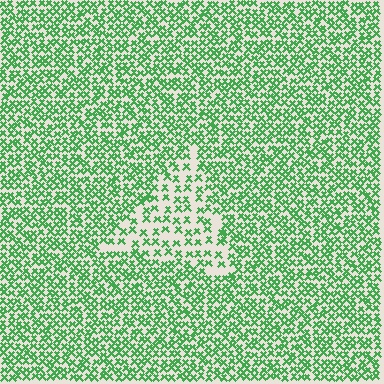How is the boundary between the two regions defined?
The boundary is defined by a change in element density (approximately 2.0x ratio). All elements are the same color, size, and shape.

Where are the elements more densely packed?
The elements are more densely packed outside the triangle boundary.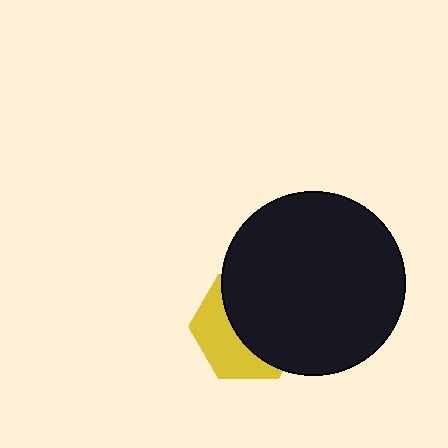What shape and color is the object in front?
The object in front is a black circle.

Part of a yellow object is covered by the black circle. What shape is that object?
It is a hexagon.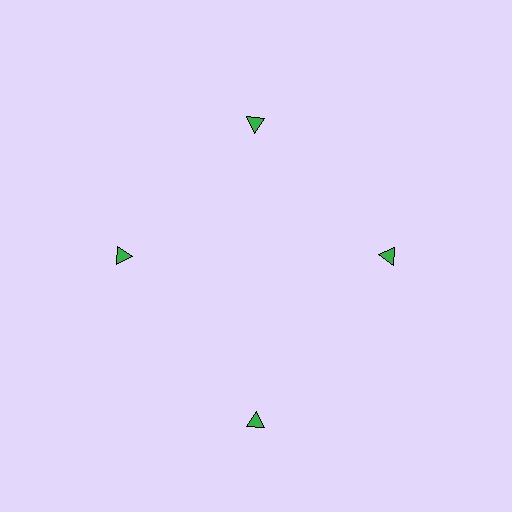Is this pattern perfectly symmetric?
No. The 4 green triangles are arranged in a ring, but one element near the 6 o'clock position is pushed outward from the center, breaking the 4-fold rotational symmetry.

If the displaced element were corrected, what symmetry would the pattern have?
It would have 4-fold rotational symmetry — the pattern would map onto itself every 90 degrees.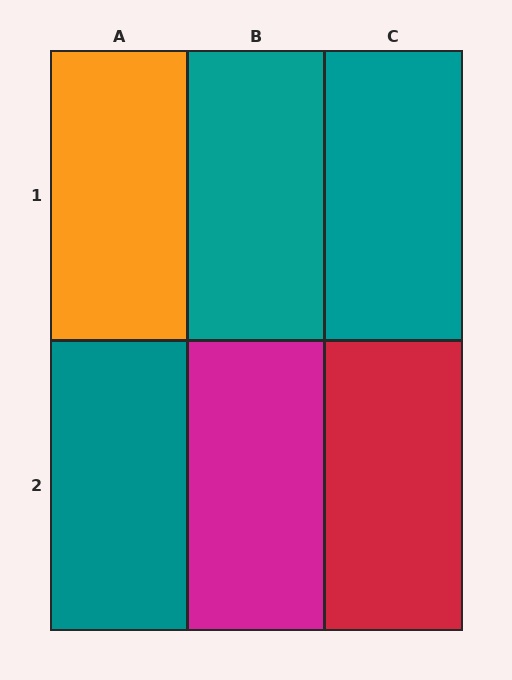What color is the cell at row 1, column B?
Teal.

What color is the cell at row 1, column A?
Orange.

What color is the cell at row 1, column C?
Teal.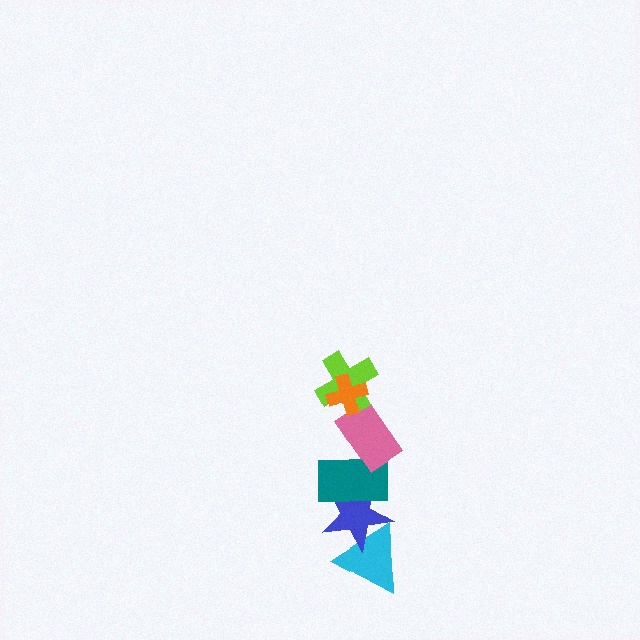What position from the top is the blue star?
The blue star is 5th from the top.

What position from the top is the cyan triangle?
The cyan triangle is 6th from the top.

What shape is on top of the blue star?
The teal rectangle is on top of the blue star.